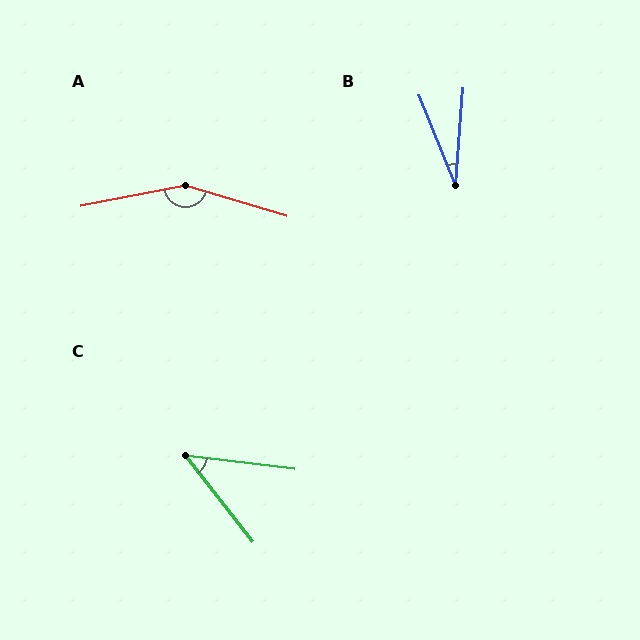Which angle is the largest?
A, at approximately 152 degrees.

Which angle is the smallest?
B, at approximately 26 degrees.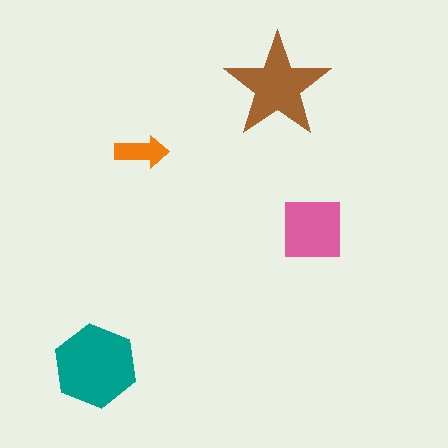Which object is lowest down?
The teal hexagon is bottommost.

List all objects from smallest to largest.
The orange arrow, the pink square, the brown star, the teal hexagon.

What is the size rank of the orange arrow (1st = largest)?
4th.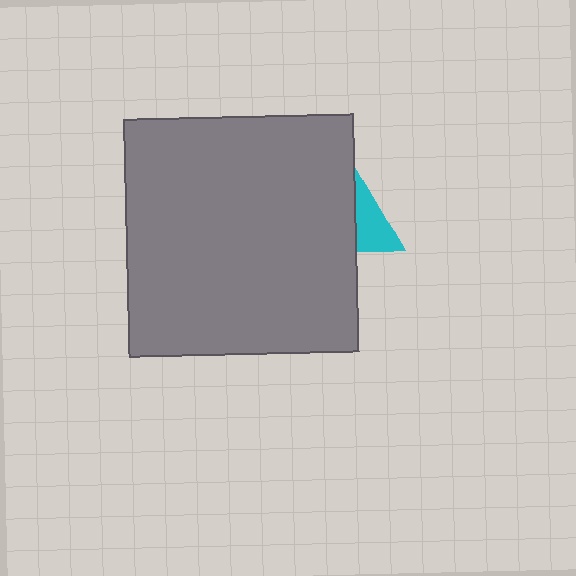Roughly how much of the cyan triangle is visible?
A small part of it is visible (roughly 32%).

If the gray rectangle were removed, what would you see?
You would see the complete cyan triangle.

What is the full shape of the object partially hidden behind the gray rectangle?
The partially hidden object is a cyan triangle.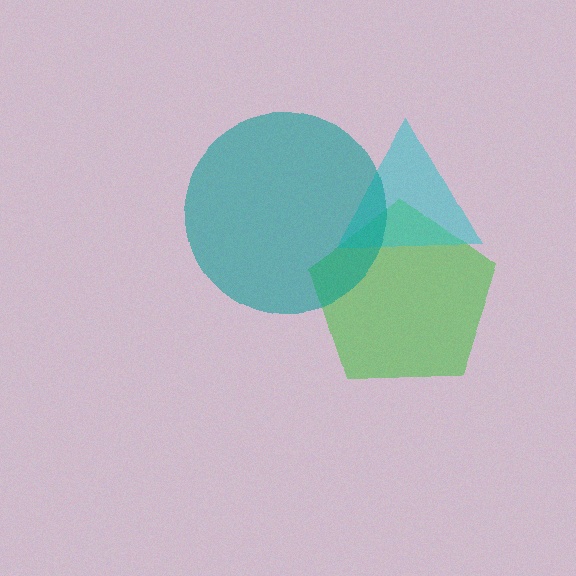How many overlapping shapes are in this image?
There are 3 overlapping shapes in the image.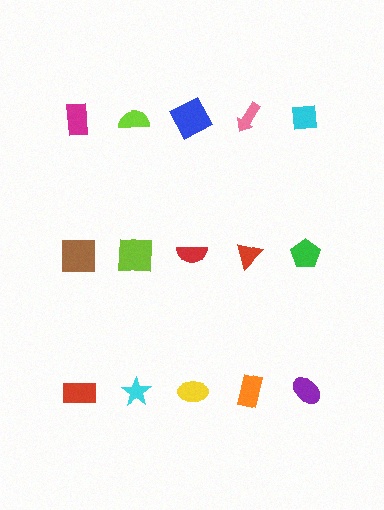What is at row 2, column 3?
A red semicircle.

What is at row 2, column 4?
A red triangle.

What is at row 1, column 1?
A magenta rectangle.